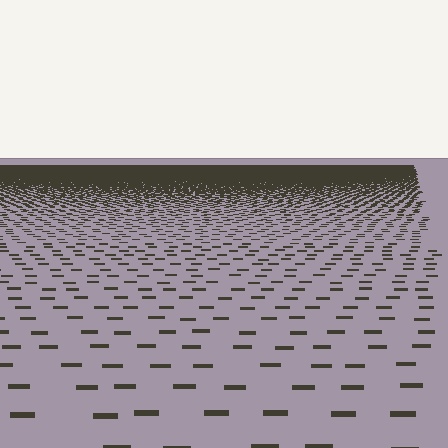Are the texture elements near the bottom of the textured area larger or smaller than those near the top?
Larger. Near the bottom, elements are closer to the viewer and appear at a bigger on-screen size.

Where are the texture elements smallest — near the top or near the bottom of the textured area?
Near the top.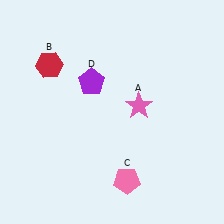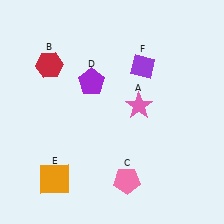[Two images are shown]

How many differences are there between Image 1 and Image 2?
There are 2 differences between the two images.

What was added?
An orange square (E), a purple diamond (F) were added in Image 2.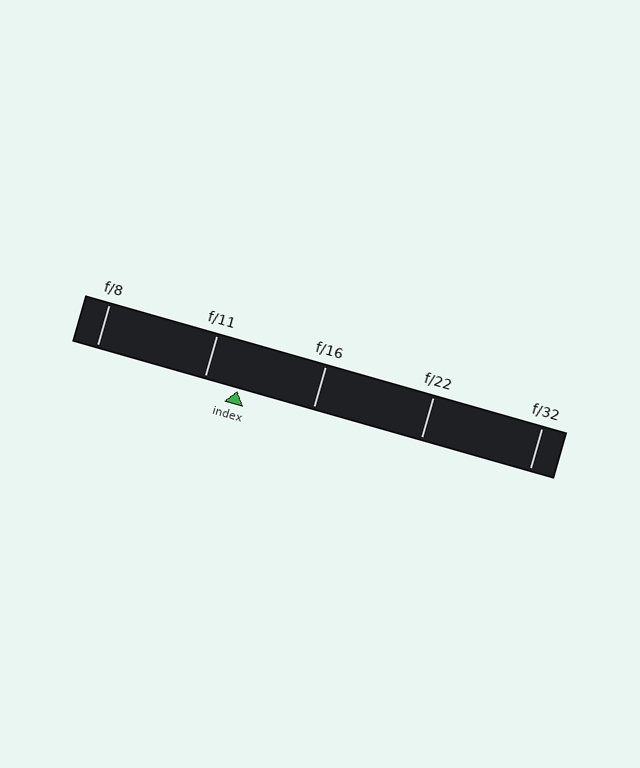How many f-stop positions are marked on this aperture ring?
There are 5 f-stop positions marked.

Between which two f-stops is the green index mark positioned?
The index mark is between f/11 and f/16.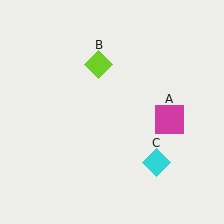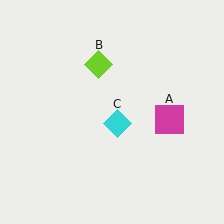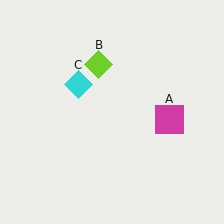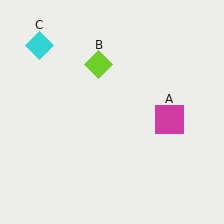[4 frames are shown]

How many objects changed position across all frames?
1 object changed position: cyan diamond (object C).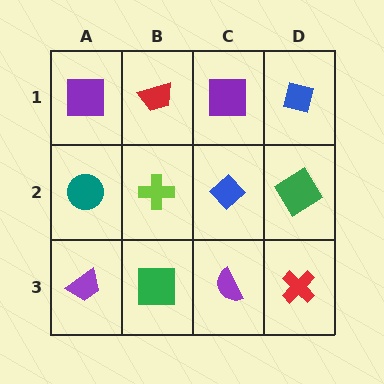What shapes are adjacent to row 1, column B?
A lime cross (row 2, column B), a purple square (row 1, column A), a purple square (row 1, column C).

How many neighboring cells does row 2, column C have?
4.